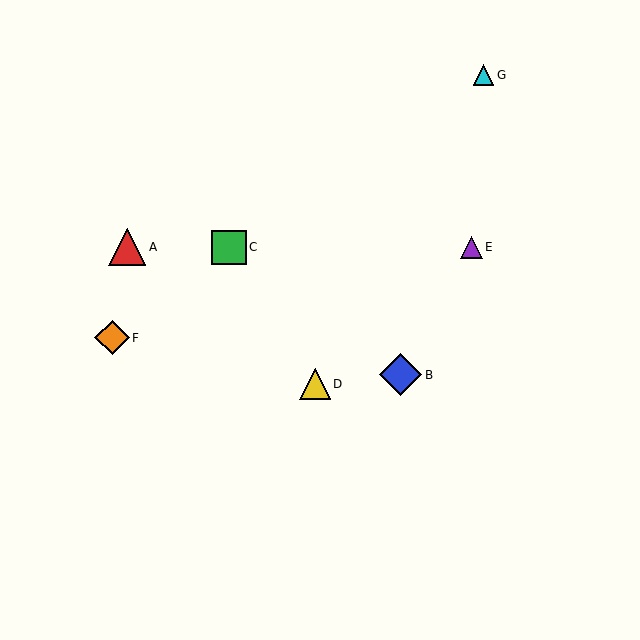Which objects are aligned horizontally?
Objects A, C, E are aligned horizontally.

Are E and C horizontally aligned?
Yes, both are at y≈247.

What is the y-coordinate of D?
Object D is at y≈384.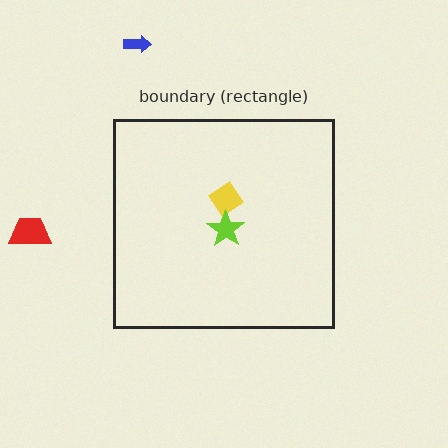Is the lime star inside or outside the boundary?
Inside.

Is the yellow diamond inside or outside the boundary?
Inside.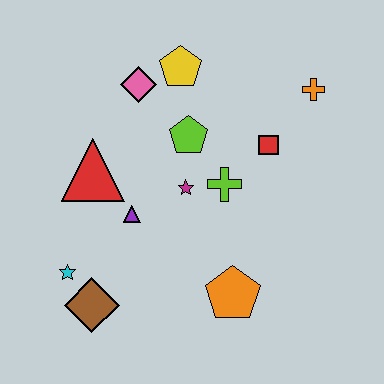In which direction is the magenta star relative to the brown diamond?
The magenta star is above the brown diamond.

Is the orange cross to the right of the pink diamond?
Yes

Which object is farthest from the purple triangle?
The orange cross is farthest from the purple triangle.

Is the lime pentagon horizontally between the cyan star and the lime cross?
Yes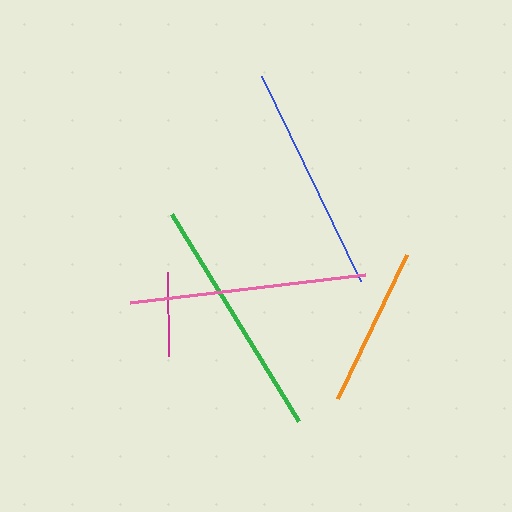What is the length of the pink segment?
The pink segment is approximately 236 pixels long.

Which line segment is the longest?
The green line is the longest at approximately 242 pixels.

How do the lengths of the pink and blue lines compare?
The pink and blue lines are approximately the same length.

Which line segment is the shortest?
The magenta line is the shortest at approximately 84 pixels.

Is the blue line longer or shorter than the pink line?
The pink line is longer than the blue line.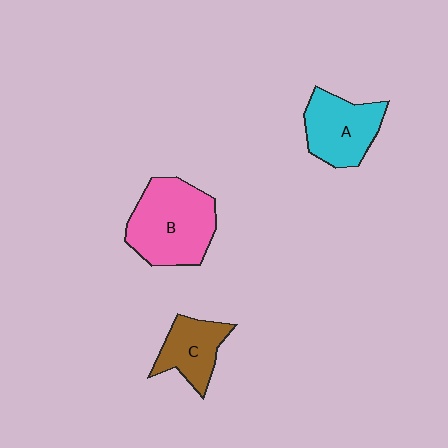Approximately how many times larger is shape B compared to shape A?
Approximately 1.4 times.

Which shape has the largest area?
Shape B (pink).